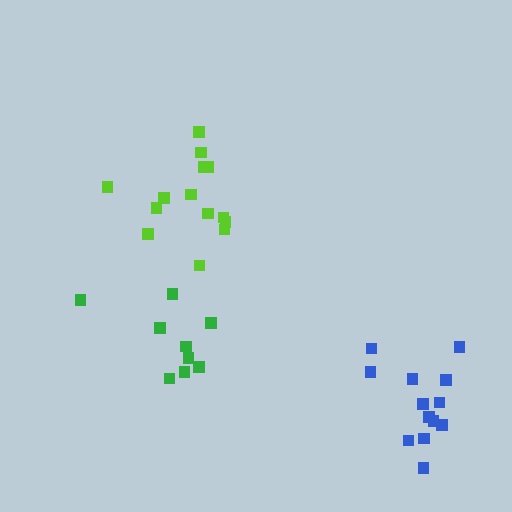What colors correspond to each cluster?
The clusters are colored: blue, lime, green.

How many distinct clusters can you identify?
There are 3 distinct clusters.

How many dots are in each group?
Group 1: 13 dots, Group 2: 14 dots, Group 3: 9 dots (36 total).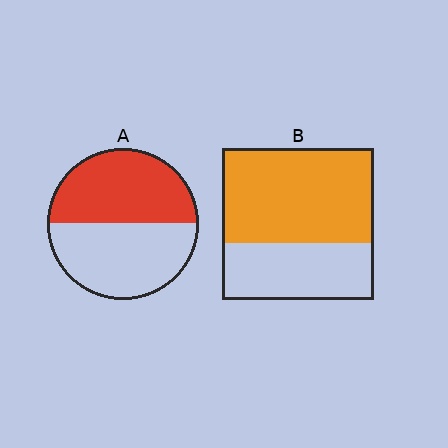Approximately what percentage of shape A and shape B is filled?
A is approximately 50% and B is approximately 60%.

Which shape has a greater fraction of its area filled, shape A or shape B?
Shape B.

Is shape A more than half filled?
Roughly half.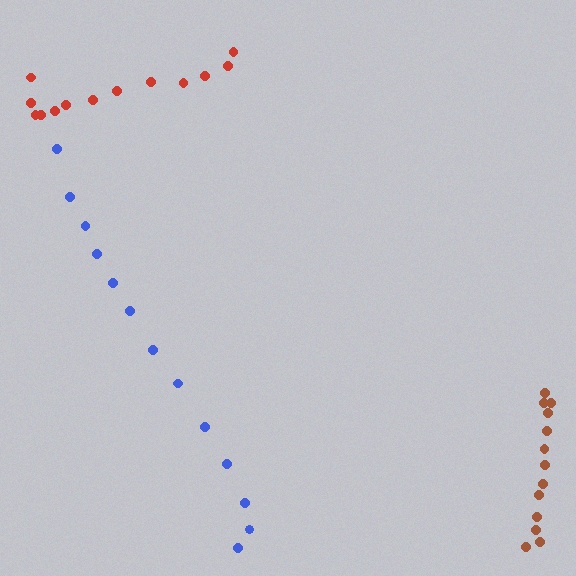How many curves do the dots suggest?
There are 3 distinct paths.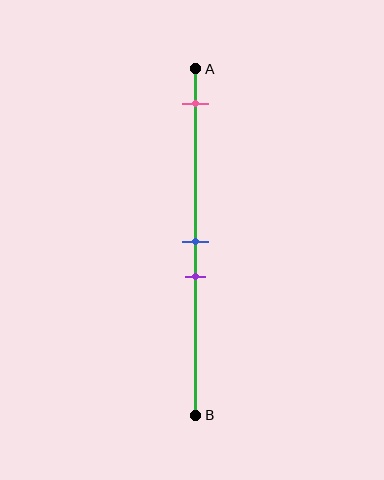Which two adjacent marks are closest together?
The blue and purple marks are the closest adjacent pair.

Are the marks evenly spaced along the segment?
No, the marks are not evenly spaced.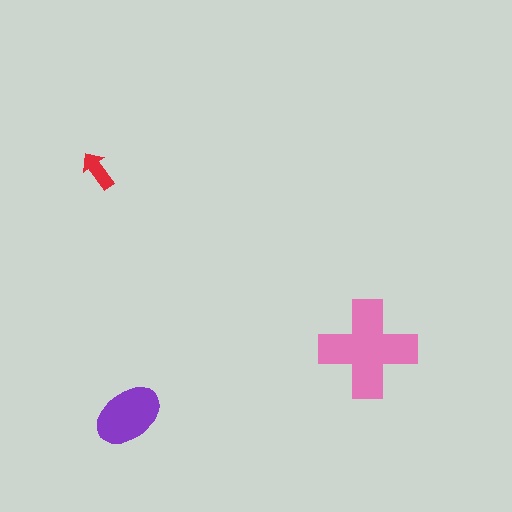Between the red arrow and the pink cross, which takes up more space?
The pink cross.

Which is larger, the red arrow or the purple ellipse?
The purple ellipse.